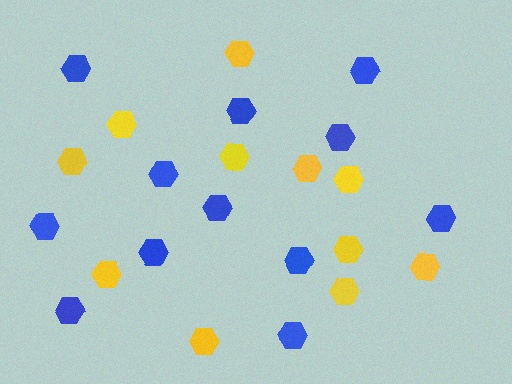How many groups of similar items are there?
There are 2 groups: one group of yellow hexagons (11) and one group of blue hexagons (12).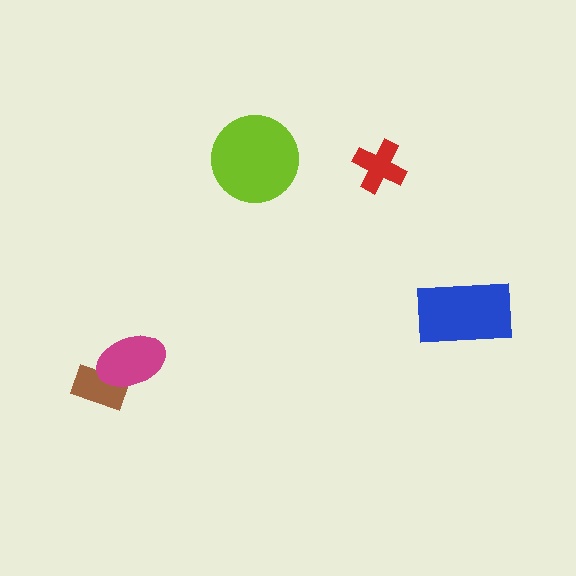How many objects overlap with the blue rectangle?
0 objects overlap with the blue rectangle.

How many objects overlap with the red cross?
0 objects overlap with the red cross.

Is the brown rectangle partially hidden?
Yes, it is partially covered by another shape.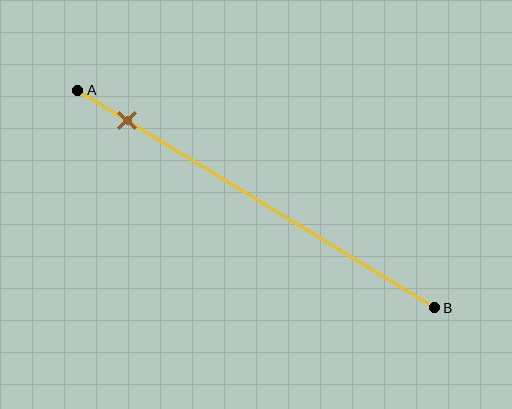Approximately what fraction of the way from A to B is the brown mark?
The brown mark is approximately 15% of the way from A to B.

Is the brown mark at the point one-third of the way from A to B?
No, the mark is at about 15% from A, not at the 33% one-third point.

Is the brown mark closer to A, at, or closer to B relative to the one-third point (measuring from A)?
The brown mark is closer to point A than the one-third point of segment AB.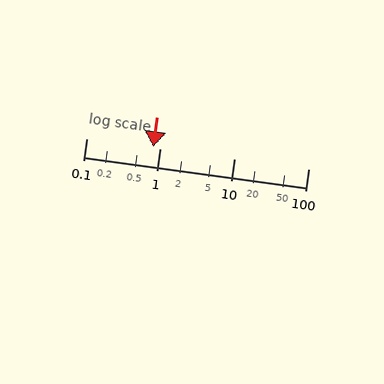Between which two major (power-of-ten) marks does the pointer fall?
The pointer is between 0.1 and 1.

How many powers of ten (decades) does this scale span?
The scale spans 3 decades, from 0.1 to 100.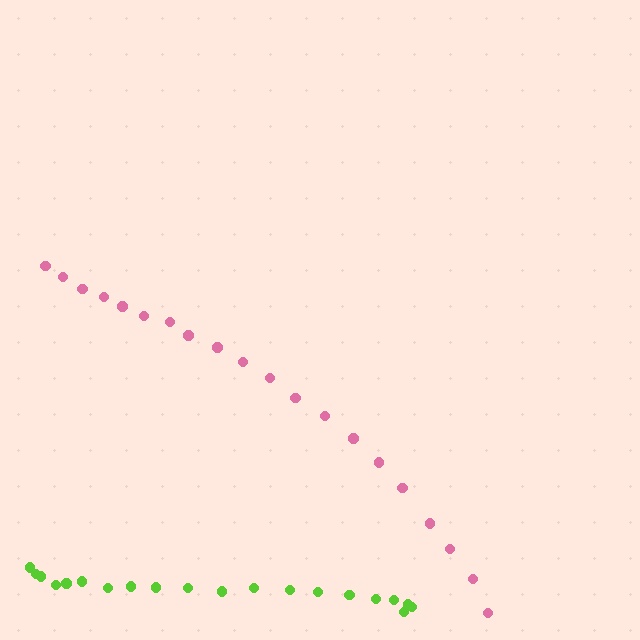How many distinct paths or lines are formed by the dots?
There are 2 distinct paths.